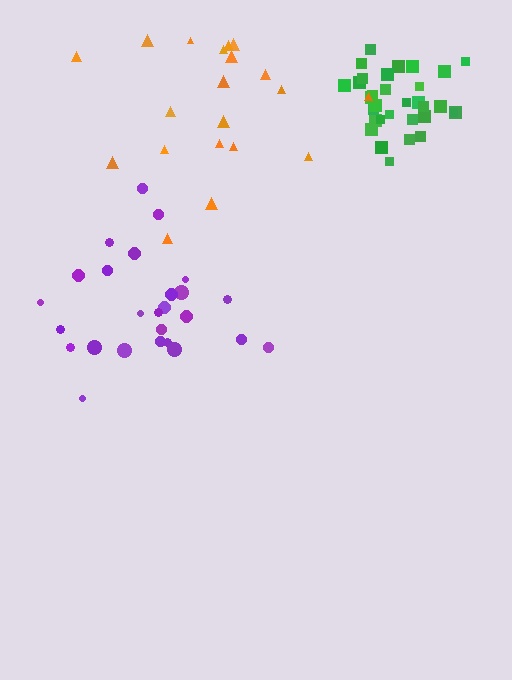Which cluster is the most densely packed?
Green.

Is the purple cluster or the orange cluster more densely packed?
Purple.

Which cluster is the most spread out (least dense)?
Orange.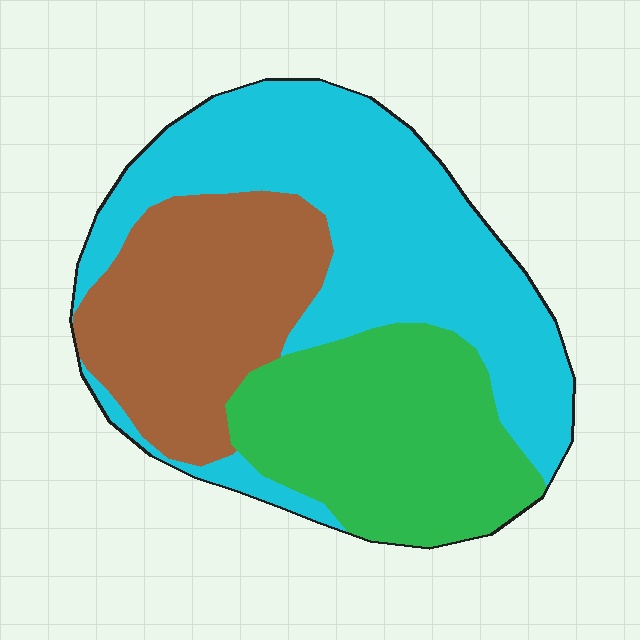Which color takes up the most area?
Cyan, at roughly 45%.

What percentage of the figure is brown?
Brown takes up about one quarter (1/4) of the figure.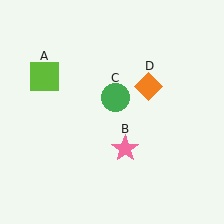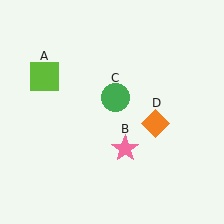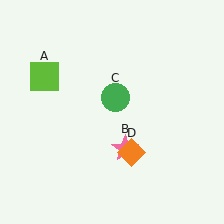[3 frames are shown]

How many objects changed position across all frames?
1 object changed position: orange diamond (object D).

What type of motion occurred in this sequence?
The orange diamond (object D) rotated clockwise around the center of the scene.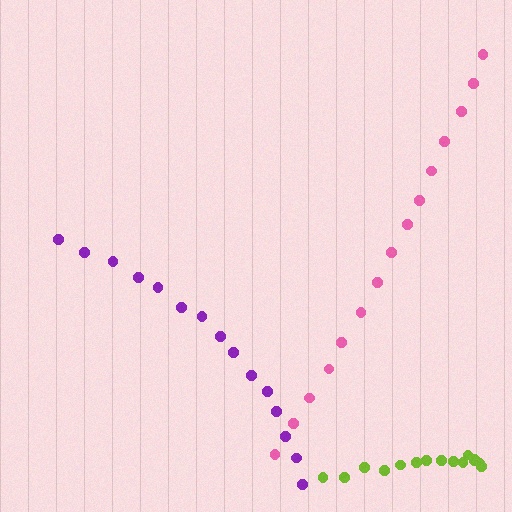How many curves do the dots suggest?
There are 3 distinct paths.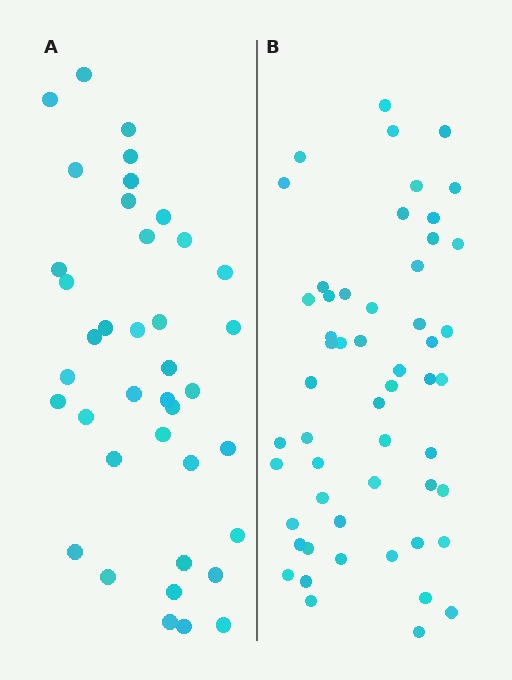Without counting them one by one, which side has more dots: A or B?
Region B (the right region) has more dots.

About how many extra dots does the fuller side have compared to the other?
Region B has approximately 15 more dots than region A.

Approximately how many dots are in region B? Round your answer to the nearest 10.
About 50 dots. (The exact count is 54, which rounds to 50.)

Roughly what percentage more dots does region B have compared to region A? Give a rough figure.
About 40% more.